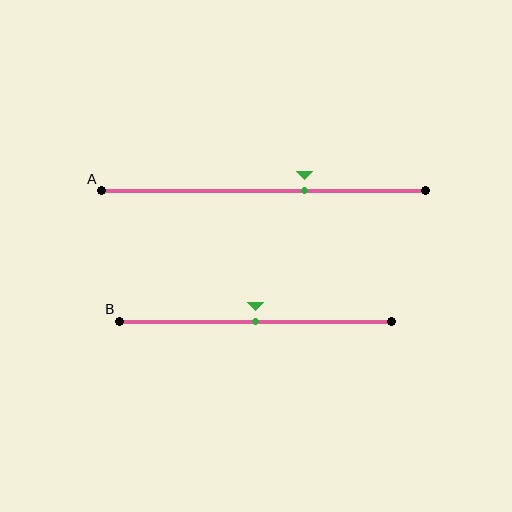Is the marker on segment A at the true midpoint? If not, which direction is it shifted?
No, the marker on segment A is shifted to the right by about 13% of the segment length.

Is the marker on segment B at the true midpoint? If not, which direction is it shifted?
Yes, the marker on segment B is at the true midpoint.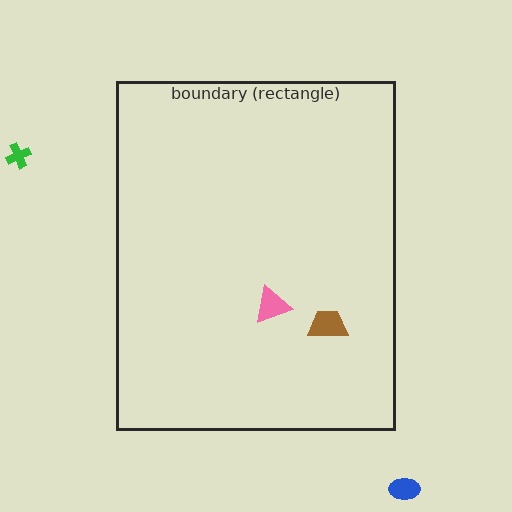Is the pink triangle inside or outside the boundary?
Inside.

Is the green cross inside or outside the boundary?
Outside.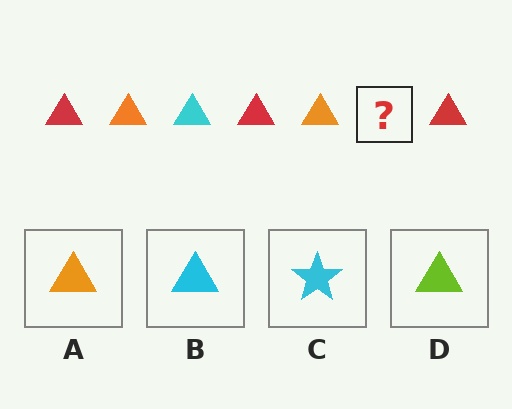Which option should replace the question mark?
Option B.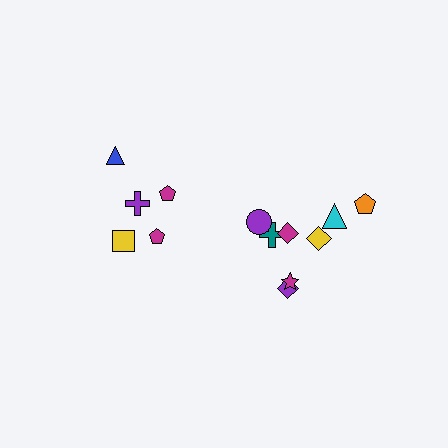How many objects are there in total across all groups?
There are 13 objects.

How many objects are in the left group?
There are 5 objects.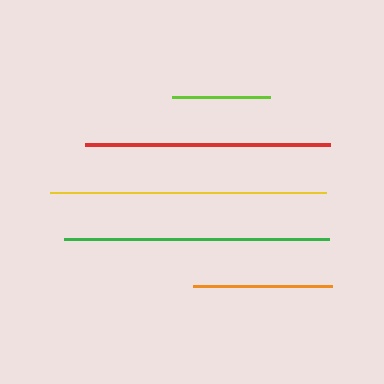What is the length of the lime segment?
The lime segment is approximately 98 pixels long.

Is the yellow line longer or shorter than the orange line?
The yellow line is longer than the orange line.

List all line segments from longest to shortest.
From longest to shortest: yellow, green, red, orange, lime.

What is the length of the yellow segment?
The yellow segment is approximately 276 pixels long.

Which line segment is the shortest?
The lime line is the shortest at approximately 98 pixels.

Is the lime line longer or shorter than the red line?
The red line is longer than the lime line.